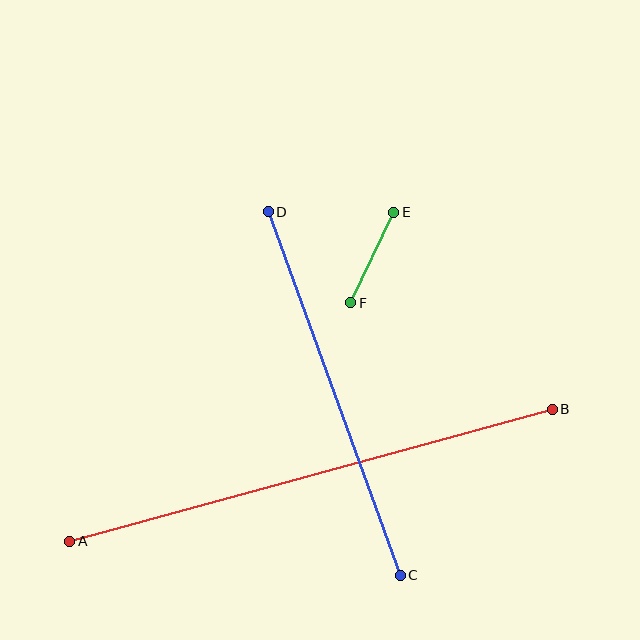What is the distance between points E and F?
The distance is approximately 100 pixels.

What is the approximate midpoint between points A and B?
The midpoint is at approximately (311, 475) pixels.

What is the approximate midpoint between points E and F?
The midpoint is at approximately (372, 257) pixels.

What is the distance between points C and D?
The distance is approximately 387 pixels.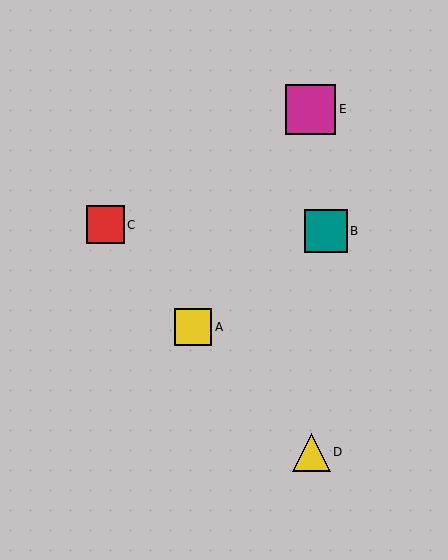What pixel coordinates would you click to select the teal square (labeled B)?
Click at (326, 231) to select the teal square B.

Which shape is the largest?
The magenta square (labeled E) is the largest.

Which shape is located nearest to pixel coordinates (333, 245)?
The teal square (labeled B) at (326, 231) is nearest to that location.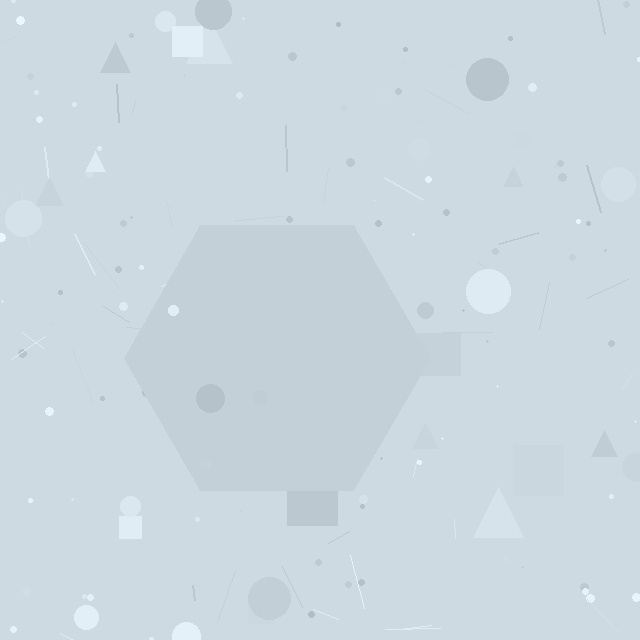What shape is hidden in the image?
A hexagon is hidden in the image.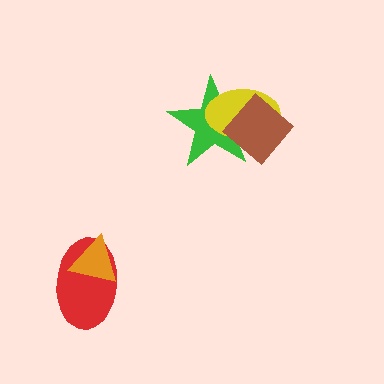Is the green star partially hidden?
Yes, it is partially covered by another shape.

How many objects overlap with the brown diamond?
2 objects overlap with the brown diamond.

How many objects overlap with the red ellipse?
1 object overlaps with the red ellipse.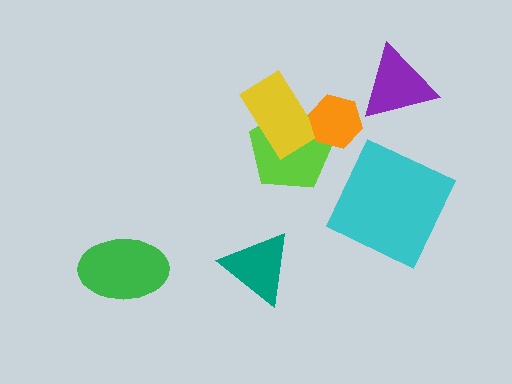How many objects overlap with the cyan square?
0 objects overlap with the cyan square.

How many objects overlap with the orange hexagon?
2 objects overlap with the orange hexagon.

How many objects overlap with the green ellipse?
0 objects overlap with the green ellipse.